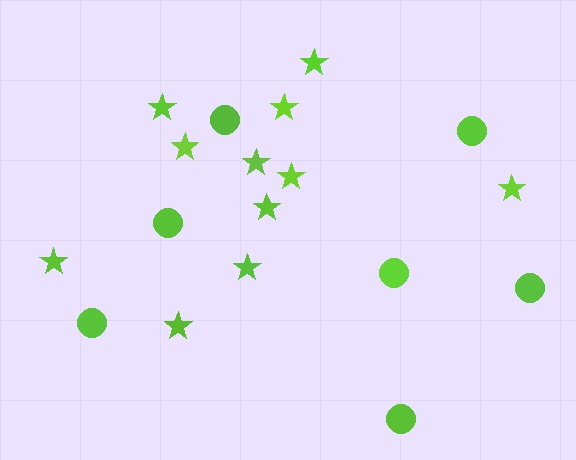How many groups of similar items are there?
There are 2 groups: one group of stars (11) and one group of circles (7).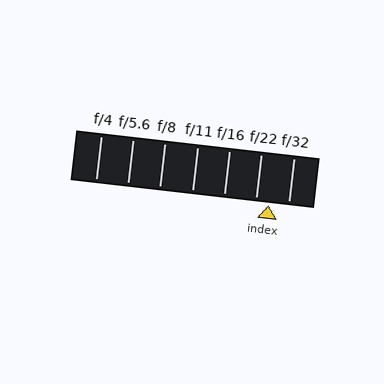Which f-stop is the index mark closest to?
The index mark is closest to f/22.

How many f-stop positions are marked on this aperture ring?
There are 7 f-stop positions marked.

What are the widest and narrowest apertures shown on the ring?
The widest aperture shown is f/4 and the narrowest is f/32.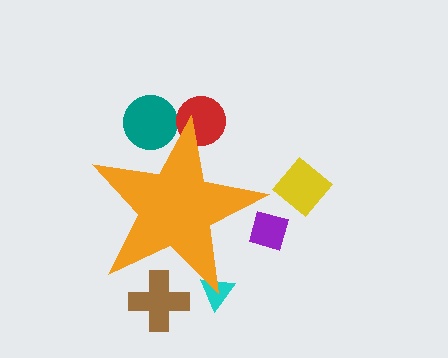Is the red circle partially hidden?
Yes, the red circle is partially hidden behind the orange star.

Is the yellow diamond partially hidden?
No, the yellow diamond is fully visible.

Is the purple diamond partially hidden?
Yes, the purple diamond is partially hidden behind the orange star.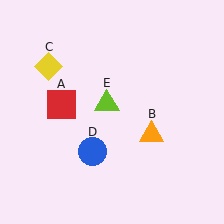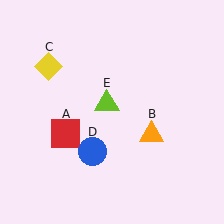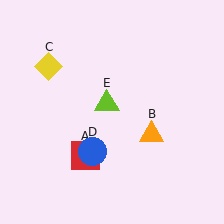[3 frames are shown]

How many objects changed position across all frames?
1 object changed position: red square (object A).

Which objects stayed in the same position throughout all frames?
Orange triangle (object B) and yellow diamond (object C) and blue circle (object D) and lime triangle (object E) remained stationary.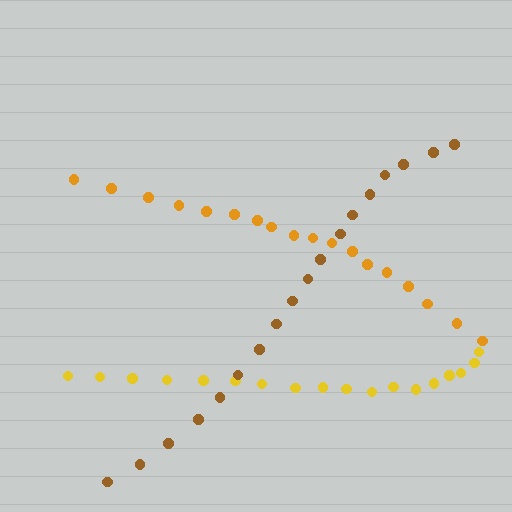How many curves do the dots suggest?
There are 3 distinct paths.